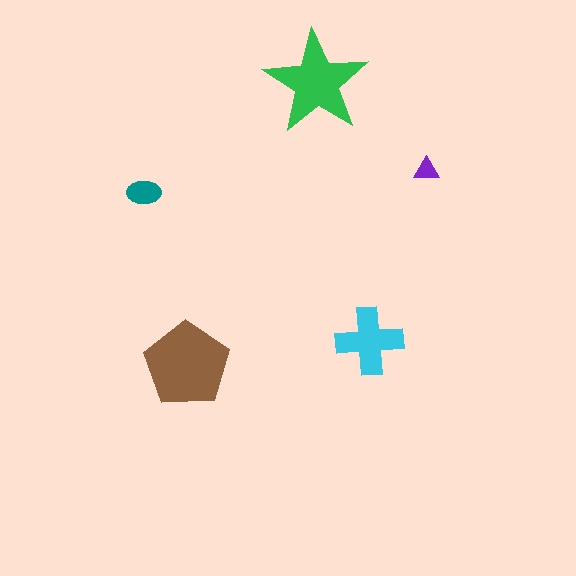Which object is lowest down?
The brown pentagon is bottommost.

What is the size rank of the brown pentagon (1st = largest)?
1st.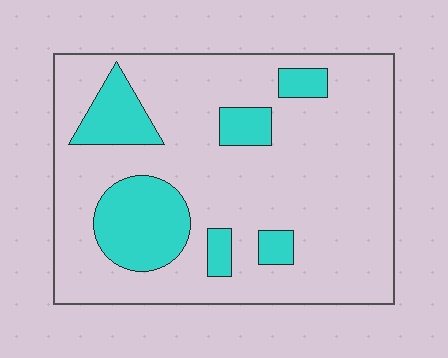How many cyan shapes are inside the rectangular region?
6.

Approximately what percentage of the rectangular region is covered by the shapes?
Approximately 20%.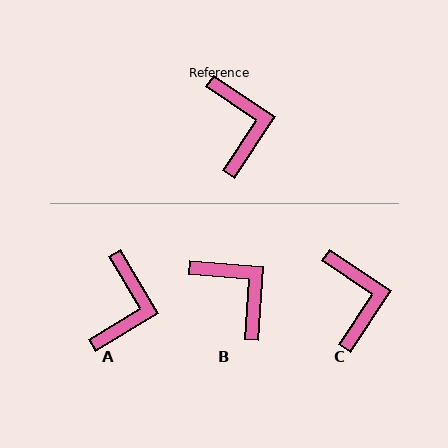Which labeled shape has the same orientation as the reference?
C.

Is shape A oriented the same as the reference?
No, it is off by about 25 degrees.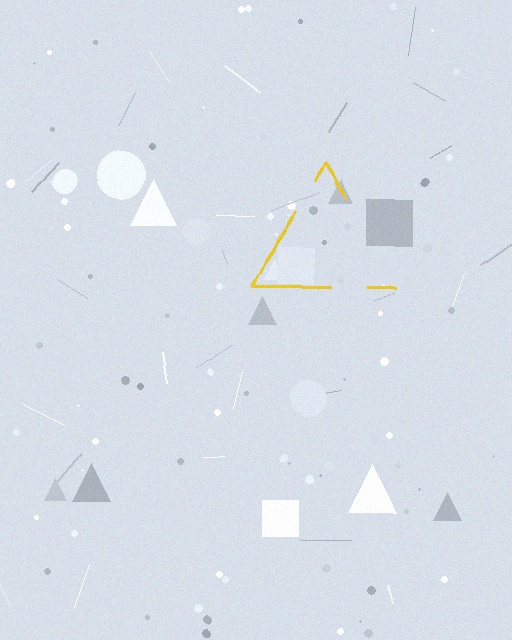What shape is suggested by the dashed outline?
The dashed outline suggests a triangle.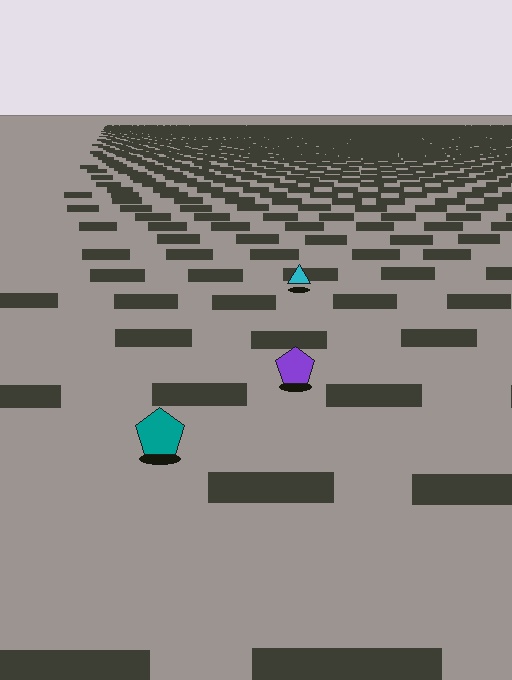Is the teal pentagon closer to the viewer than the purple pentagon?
Yes. The teal pentagon is closer — you can tell from the texture gradient: the ground texture is coarser near it.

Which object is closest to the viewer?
The teal pentagon is closest. The texture marks near it are larger and more spread out.